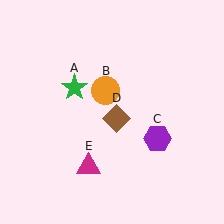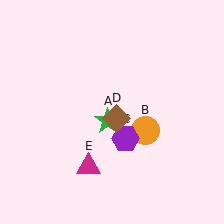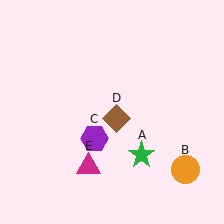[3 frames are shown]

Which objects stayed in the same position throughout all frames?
Brown diamond (object D) and magenta triangle (object E) remained stationary.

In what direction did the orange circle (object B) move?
The orange circle (object B) moved down and to the right.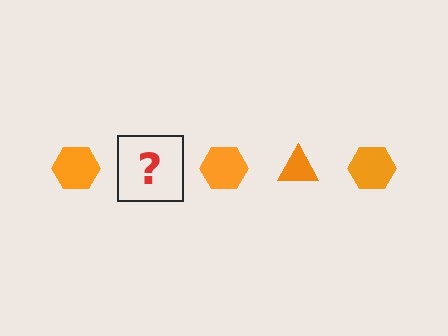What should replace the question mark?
The question mark should be replaced with an orange triangle.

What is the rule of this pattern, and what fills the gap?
The rule is that the pattern cycles through hexagon, triangle shapes in orange. The gap should be filled with an orange triangle.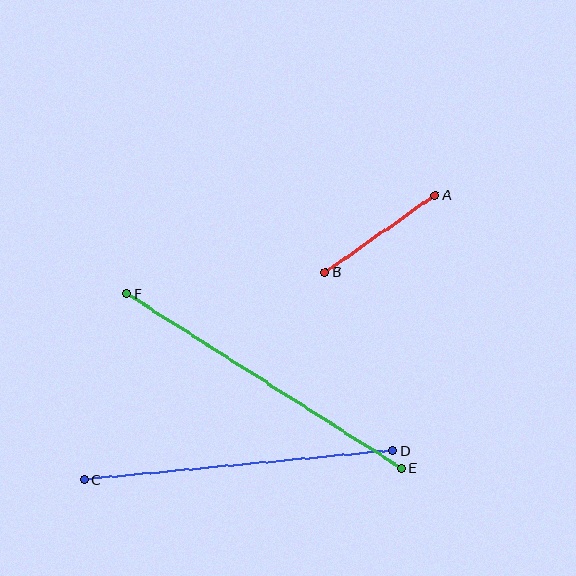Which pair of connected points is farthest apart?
Points E and F are farthest apart.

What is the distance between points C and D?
The distance is approximately 310 pixels.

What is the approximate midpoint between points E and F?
The midpoint is at approximately (264, 381) pixels.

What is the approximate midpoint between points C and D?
The midpoint is at approximately (238, 465) pixels.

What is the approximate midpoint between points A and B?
The midpoint is at approximately (380, 234) pixels.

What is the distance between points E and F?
The distance is approximately 326 pixels.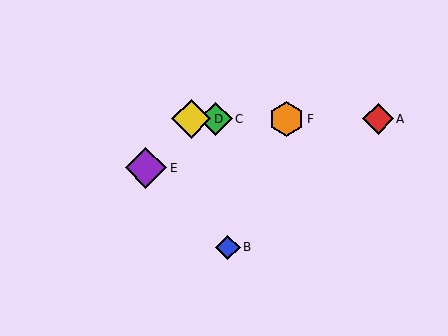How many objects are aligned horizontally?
4 objects (A, C, D, F) are aligned horizontally.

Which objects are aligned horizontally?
Objects A, C, D, F are aligned horizontally.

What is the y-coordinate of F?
Object F is at y≈119.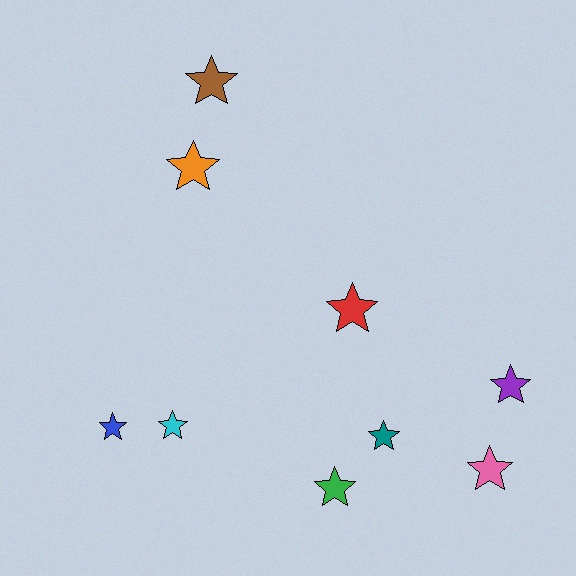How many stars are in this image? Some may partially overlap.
There are 9 stars.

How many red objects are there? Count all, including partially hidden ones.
There is 1 red object.